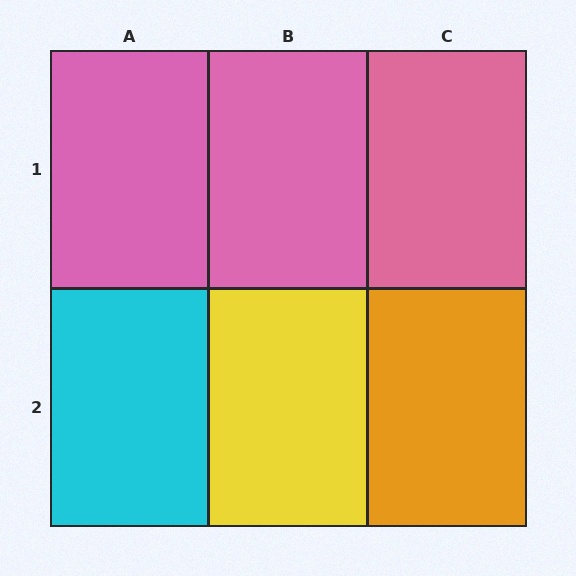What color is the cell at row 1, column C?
Pink.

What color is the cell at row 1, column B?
Pink.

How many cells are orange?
1 cell is orange.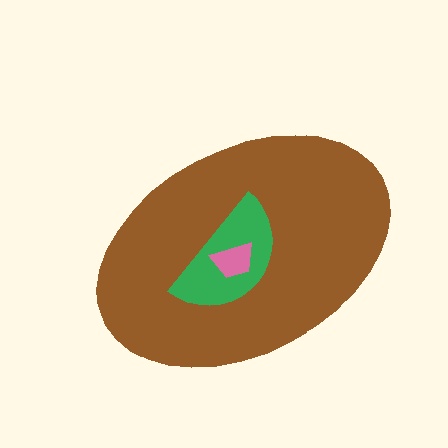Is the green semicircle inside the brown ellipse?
Yes.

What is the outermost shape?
The brown ellipse.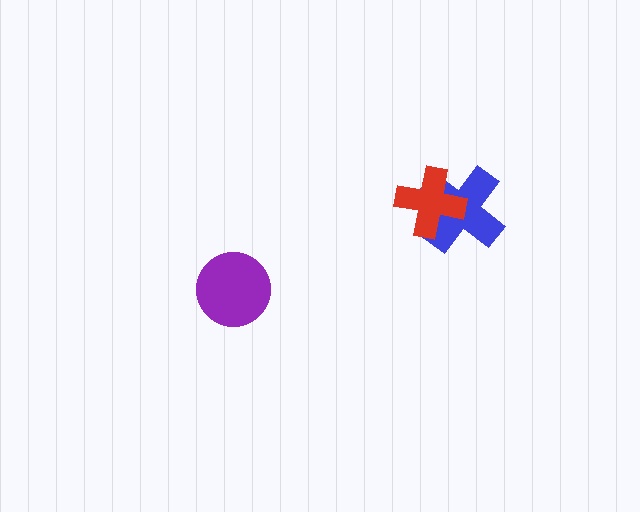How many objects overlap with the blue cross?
1 object overlaps with the blue cross.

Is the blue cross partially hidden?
Yes, it is partially covered by another shape.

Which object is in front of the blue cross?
The red cross is in front of the blue cross.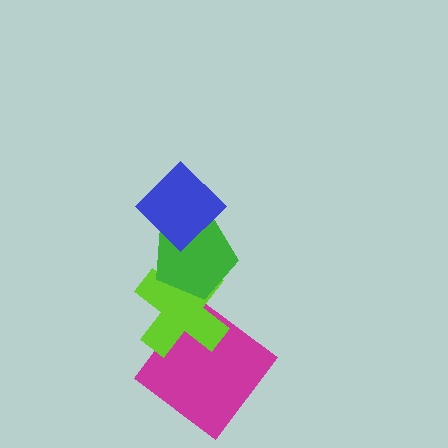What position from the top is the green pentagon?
The green pentagon is 2nd from the top.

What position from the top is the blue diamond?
The blue diamond is 1st from the top.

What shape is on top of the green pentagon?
The blue diamond is on top of the green pentagon.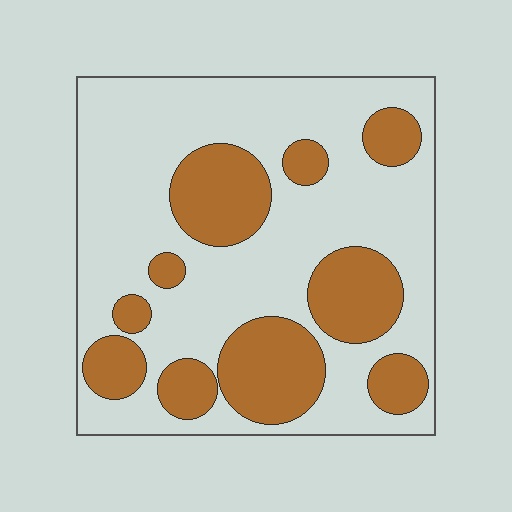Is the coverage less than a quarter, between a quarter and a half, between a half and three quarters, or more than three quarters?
Between a quarter and a half.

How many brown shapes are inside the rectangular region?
10.